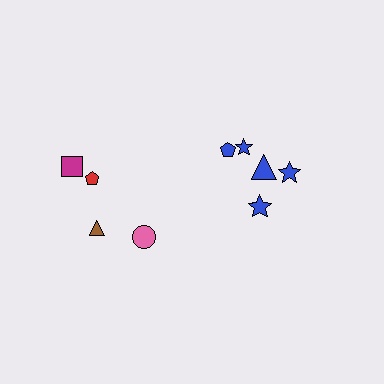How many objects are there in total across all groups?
There are 10 objects.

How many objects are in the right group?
There are 6 objects.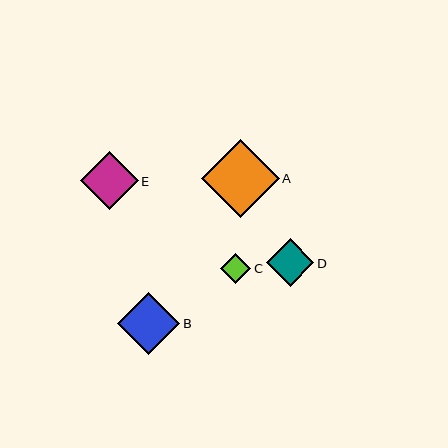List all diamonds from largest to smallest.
From largest to smallest: A, B, E, D, C.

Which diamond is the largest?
Diamond A is the largest with a size of approximately 78 pixels.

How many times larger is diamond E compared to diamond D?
Diamond E is approximately 1.2 times the size of diamond D.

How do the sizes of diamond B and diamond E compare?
Diamond B and diamond E are approximately the same size.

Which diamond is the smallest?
Diamond C is the smallest with a size of approximately 31 pixels.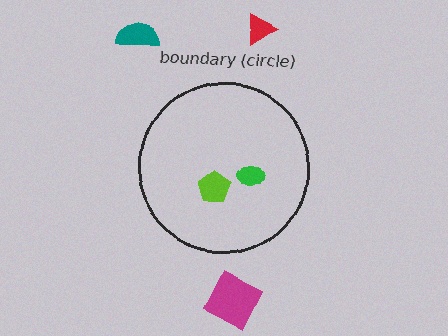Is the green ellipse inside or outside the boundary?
Inside.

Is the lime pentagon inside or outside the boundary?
Inside.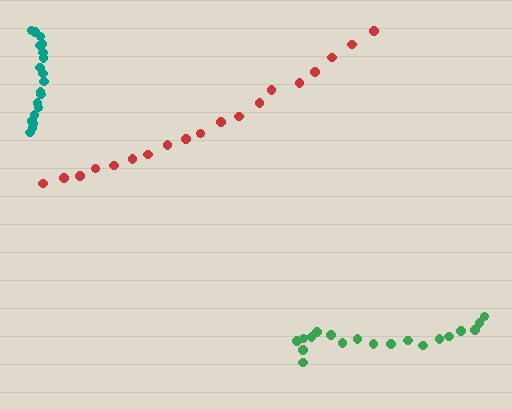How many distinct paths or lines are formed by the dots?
There are 3 distinct paths.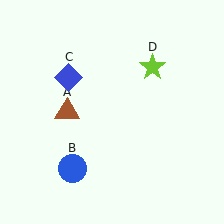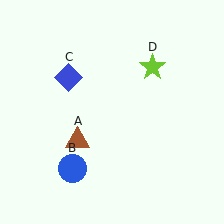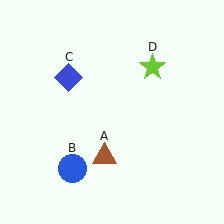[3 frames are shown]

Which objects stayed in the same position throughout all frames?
Blue circle (object B) and blue diamond (object C) and lime star (object D) remained stationary.